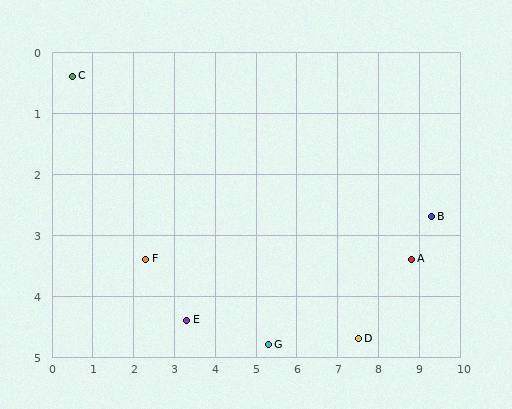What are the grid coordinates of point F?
Point F is at approximately (2.3, 3.4).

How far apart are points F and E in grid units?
Points F and E are about 1.4 grid units apart.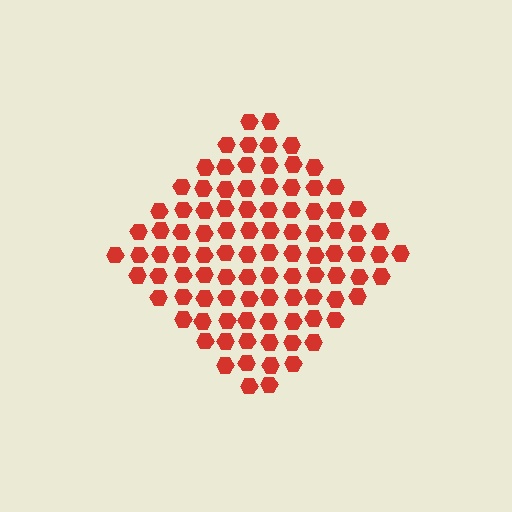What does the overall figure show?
The overall figure shows a diamond.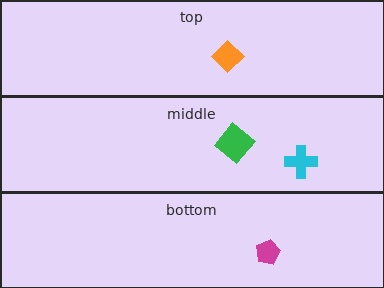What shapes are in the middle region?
The green diamond, the cyan cross.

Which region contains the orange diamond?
The top region.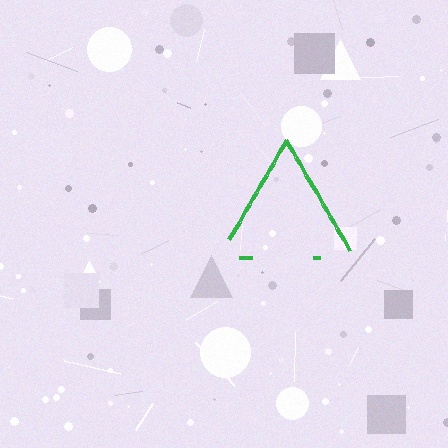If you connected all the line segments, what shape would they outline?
They would outline a triangle.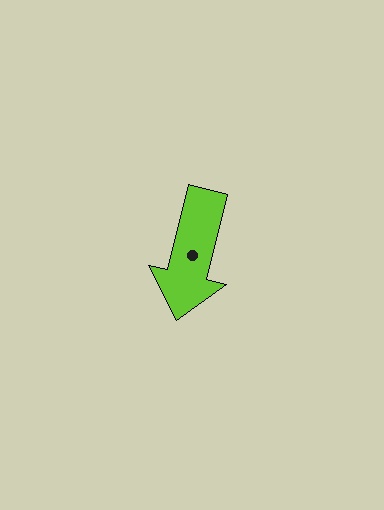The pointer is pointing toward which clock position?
Roughly 6 o'clock.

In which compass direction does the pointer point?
South.